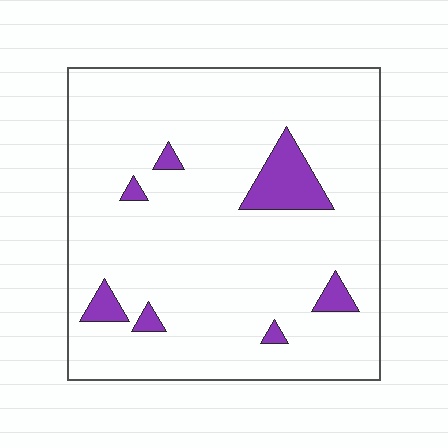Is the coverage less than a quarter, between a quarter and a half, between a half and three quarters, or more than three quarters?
Less than a quarter.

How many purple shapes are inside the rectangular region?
7.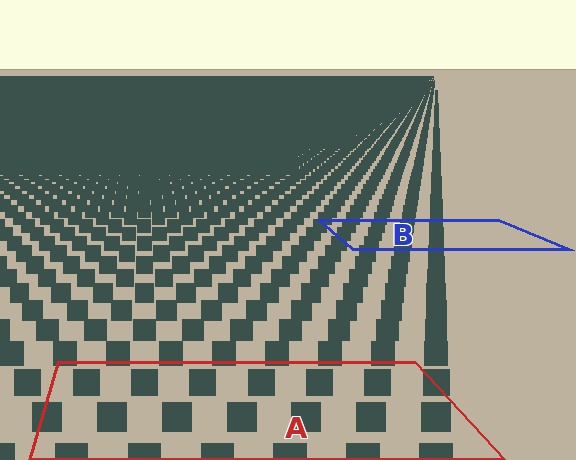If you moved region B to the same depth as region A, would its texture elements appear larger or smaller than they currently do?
They would appear larger. At a closer depth, the same texture elements are projected at a bigger on-screen size.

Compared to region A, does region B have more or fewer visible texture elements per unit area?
Region B has more texture elements per unit area — they are packed more densely because it is farther away.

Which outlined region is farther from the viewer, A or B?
Region B is farther from the viewer — the texture elements inside it appear smaller and more densely packed.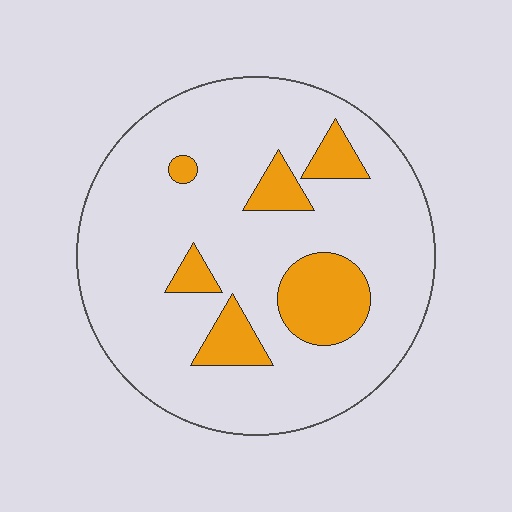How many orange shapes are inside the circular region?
6.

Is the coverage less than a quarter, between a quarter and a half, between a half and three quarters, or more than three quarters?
Less than a quarter.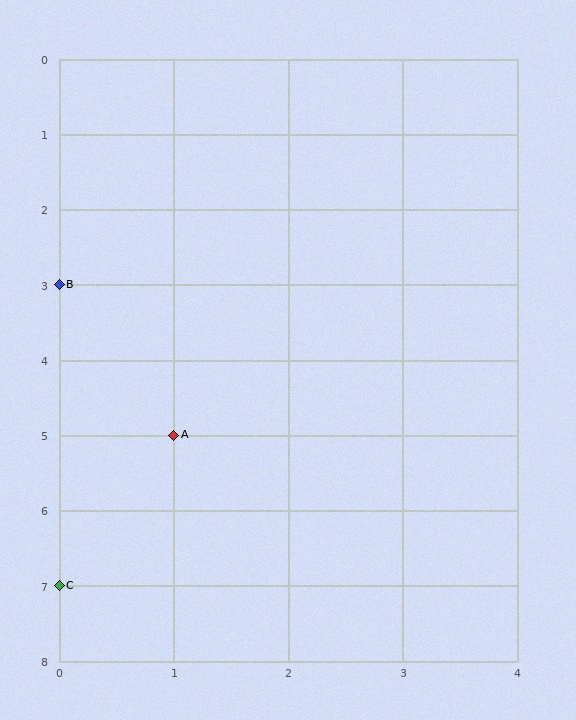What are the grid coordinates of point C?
Point C is at grid coordinates (0, 7).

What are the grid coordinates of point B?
Point B is at grid coordinates (0, 3).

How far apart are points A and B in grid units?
Points A and B are 1 column and 2 rows apart (about 2.2 grid units diagonally).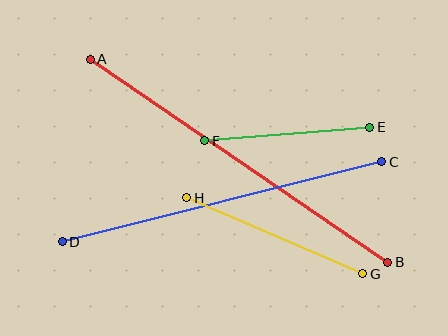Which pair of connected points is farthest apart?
Points A and B are farthest apart.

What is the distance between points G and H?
The distance is approximately 192 pixels.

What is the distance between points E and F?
The distance is approximately 166 pixels.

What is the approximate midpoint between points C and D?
The midpoint is at approximately (222, 202) pixels.